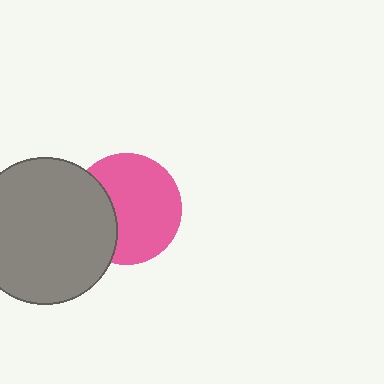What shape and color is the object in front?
The object in front is a gray circle.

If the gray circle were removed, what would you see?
You would see the complete pink circle.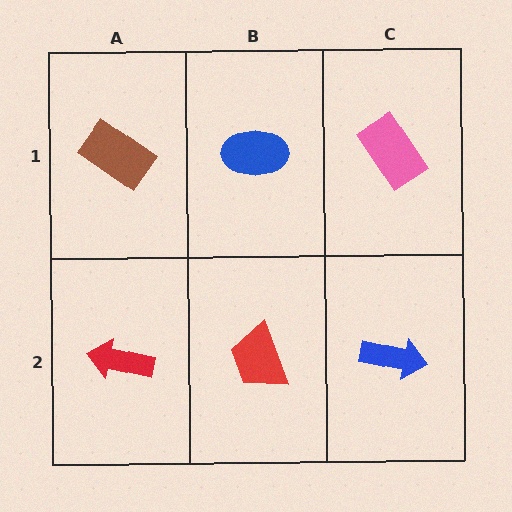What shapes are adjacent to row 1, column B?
A red trapezoid (row 2, column B), a brown rectangle (row 1, column A), a pink rectangle (row 1, column C).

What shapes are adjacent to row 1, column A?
A red arrow (row 2, column A), a blue ellipse (row 1, column B).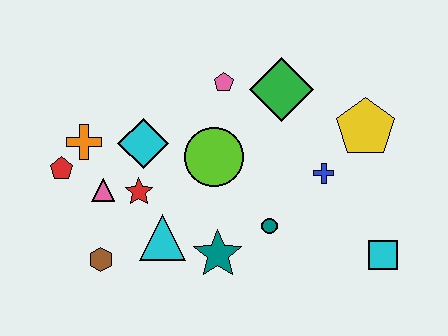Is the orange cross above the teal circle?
Yes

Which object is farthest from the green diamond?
The brown hexagon is farthest from the green diamond.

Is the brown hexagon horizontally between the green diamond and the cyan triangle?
No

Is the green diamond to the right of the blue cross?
No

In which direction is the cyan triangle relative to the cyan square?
The cyan triangle is to the left of the cyan square.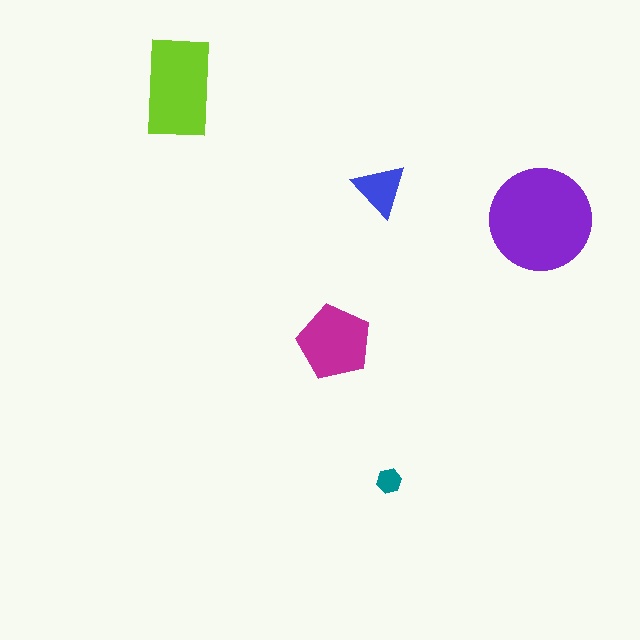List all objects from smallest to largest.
The teal hexagon, the blue triangle, the magenta pentagon, the lime rectangle, the purple circle.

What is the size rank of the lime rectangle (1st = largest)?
2nd.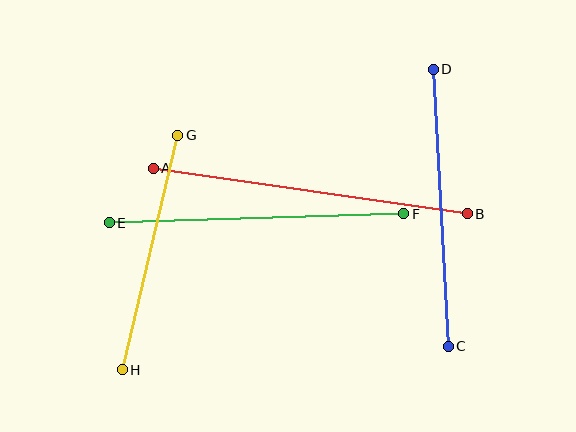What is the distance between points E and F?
The distance is approximately 295 pixels.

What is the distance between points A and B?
The distance is approximately 317 pixels.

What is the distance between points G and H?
The distance is approximately 241 pixels.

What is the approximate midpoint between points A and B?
The midpoint is at approximately (310, 191) pixels.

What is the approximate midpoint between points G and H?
The midpoint is at approximately (150, 252) pixels.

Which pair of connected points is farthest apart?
Points A and B are farthest apart.